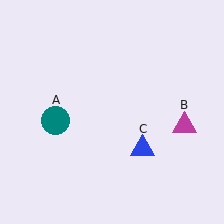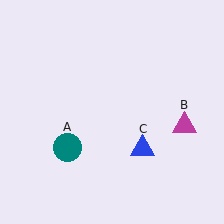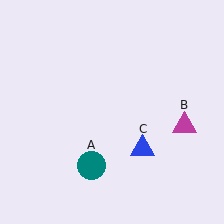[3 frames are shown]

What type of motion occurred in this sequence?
The teal circle (object A) rotated counterclockwise around the center of the scene.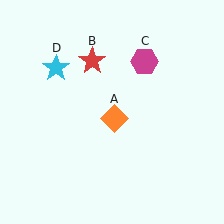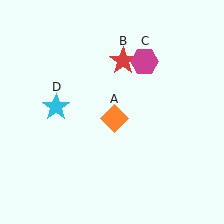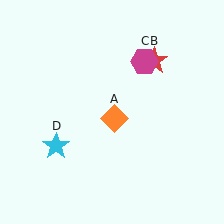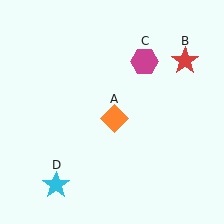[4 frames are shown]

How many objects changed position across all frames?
2 objects changed position: red star (object B), cyan star (object D).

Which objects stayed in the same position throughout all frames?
Orange diamond (object A) and magenta hexagon (object C) remained stationary.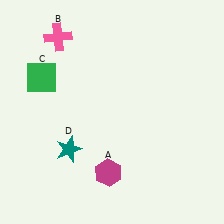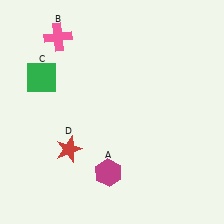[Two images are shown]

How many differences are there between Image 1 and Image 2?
There is 1 difference between the two images.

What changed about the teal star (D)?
In Image 1, D is teal. In Image 2, it changed to red.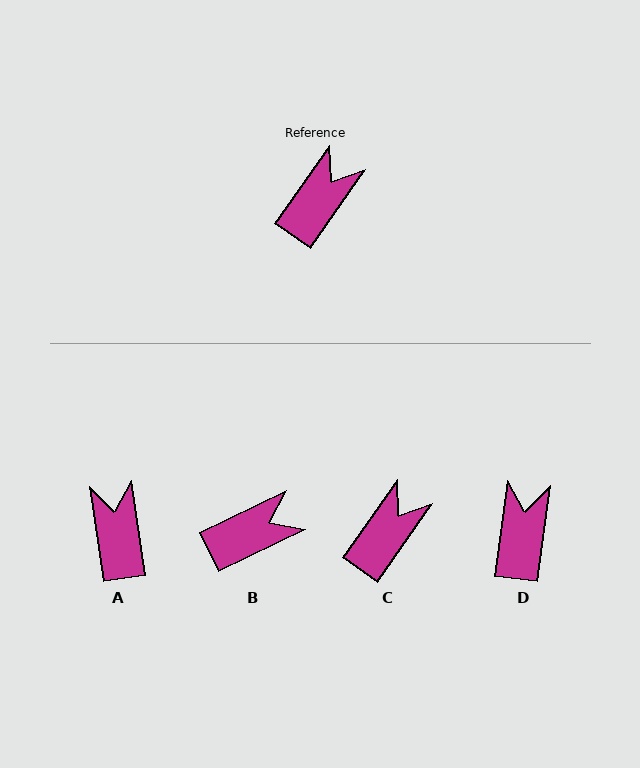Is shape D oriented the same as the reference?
No, it is off by about 28 degrees.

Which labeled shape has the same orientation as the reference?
C.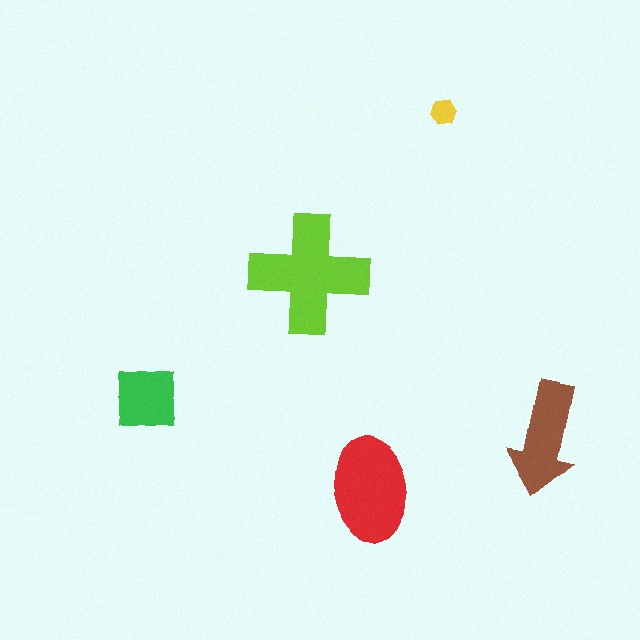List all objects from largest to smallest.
The lime cross, the red ellipse, the brown arrow, the green square, the yellow hexagon.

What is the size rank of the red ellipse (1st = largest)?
2nd.